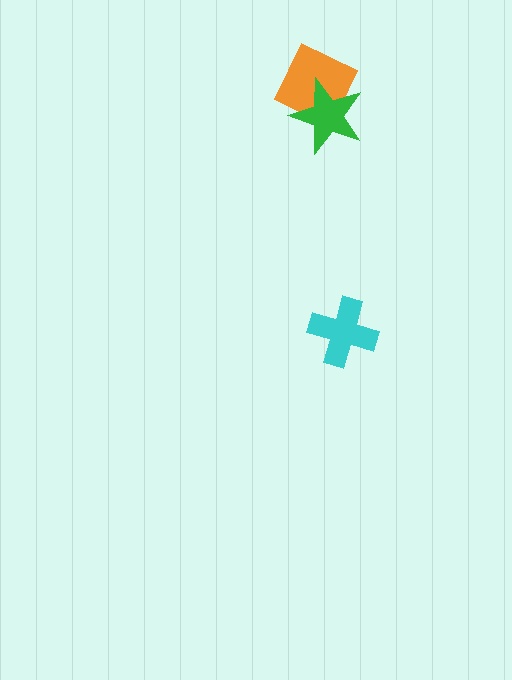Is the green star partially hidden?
No, no other shape covers it.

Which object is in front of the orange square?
The green star is in front of the orange square.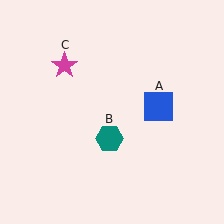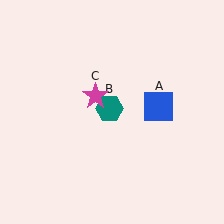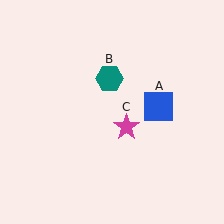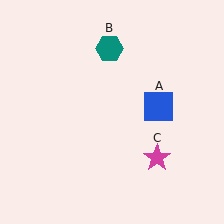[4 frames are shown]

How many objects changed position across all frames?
2 objects changed position: teal hexagon (object B), magenta star (object C).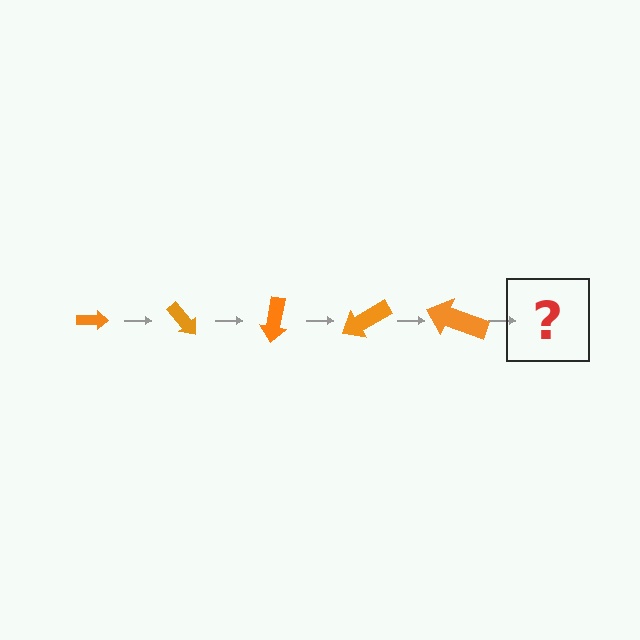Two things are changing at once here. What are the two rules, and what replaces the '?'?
The two rules are that the arrow grows larger each step and it rotates 50 degrees each step. The '?' should be an arrow, larger than the previous one and rotated 250 degrees from the start.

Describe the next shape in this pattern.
It should be an arrow, larger than the previous one and rotated 250 degrees from the start.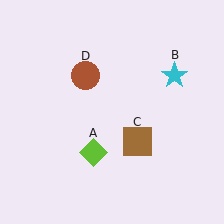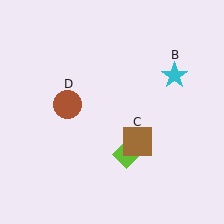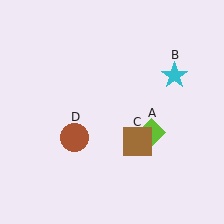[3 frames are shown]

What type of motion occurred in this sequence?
The lime diamond (object A), brown circle (object D) rotated counterclockwise around the center of the scene.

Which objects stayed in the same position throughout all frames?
Cyan star (object B) and brown square (object C) remained stationary.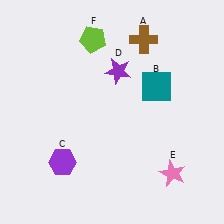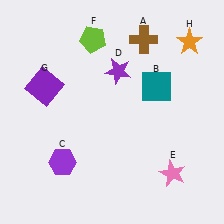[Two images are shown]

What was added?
A purple square (G), an orange star (H) were added in Image 2.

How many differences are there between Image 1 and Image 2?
There are 2 differences between the two images.